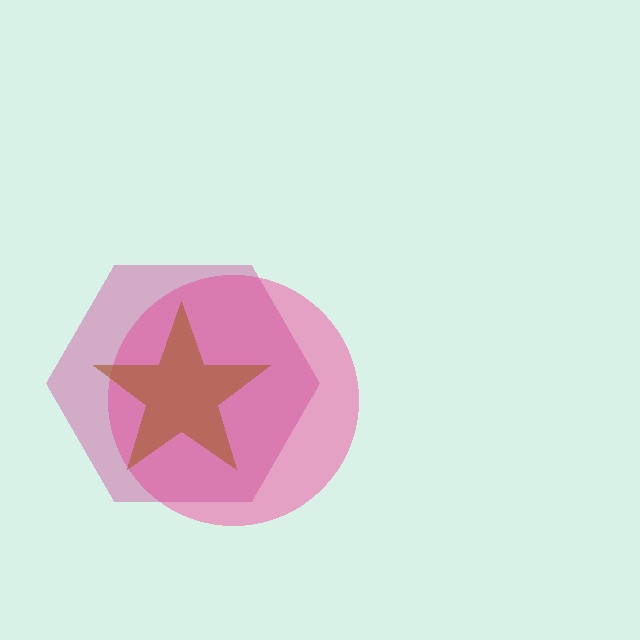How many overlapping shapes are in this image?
There are 3 overlapping shapes in the image.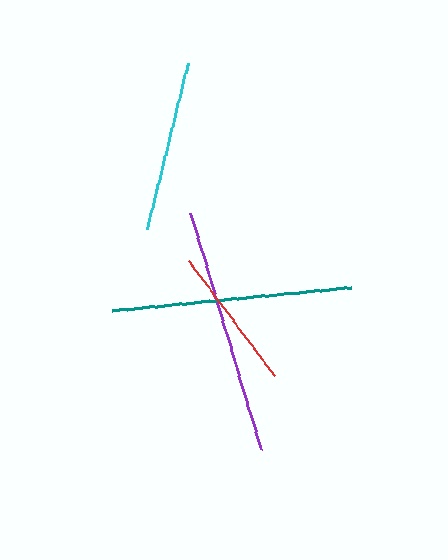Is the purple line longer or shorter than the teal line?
The purple line is longer than the teal line.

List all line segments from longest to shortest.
From longest to shortest: purple, teal, cyan, red.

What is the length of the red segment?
The red segment is approximately 144 pixels long.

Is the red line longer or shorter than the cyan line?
The cyan line is longer than the red line.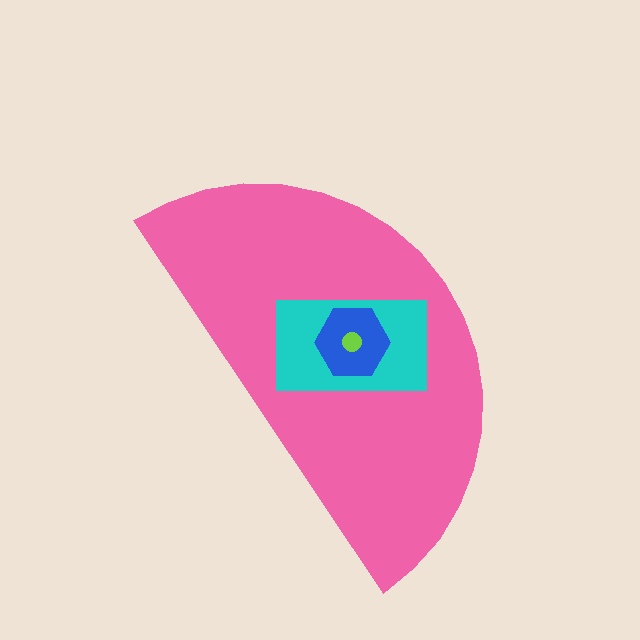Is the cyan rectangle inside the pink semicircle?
Yes.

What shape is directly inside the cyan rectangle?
The blue hexagon.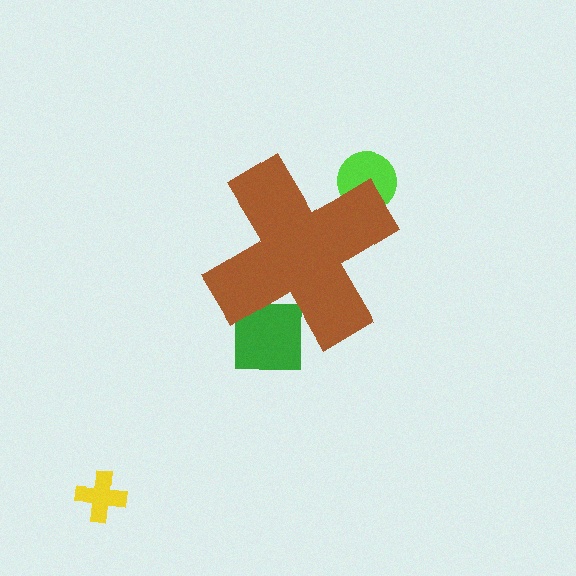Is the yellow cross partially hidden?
No, the yellow cross is fully visible.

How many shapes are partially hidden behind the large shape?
2 shapes are partially hidden.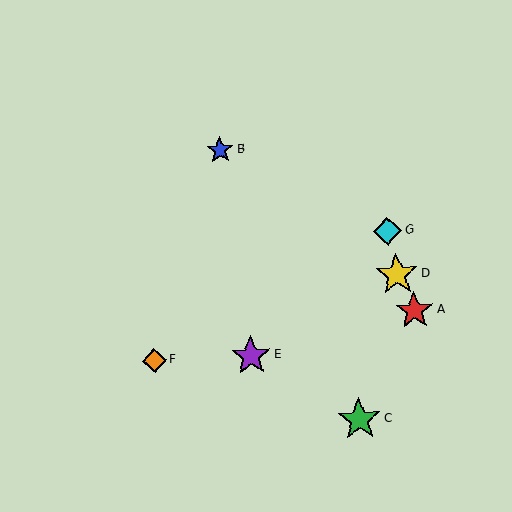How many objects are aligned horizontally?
2 objects (E, F) are aligned horizontally.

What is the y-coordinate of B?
Object B is at y≈150.